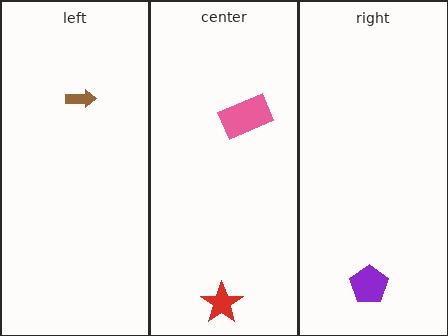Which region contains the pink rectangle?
The center region.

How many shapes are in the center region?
2.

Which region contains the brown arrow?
The left region.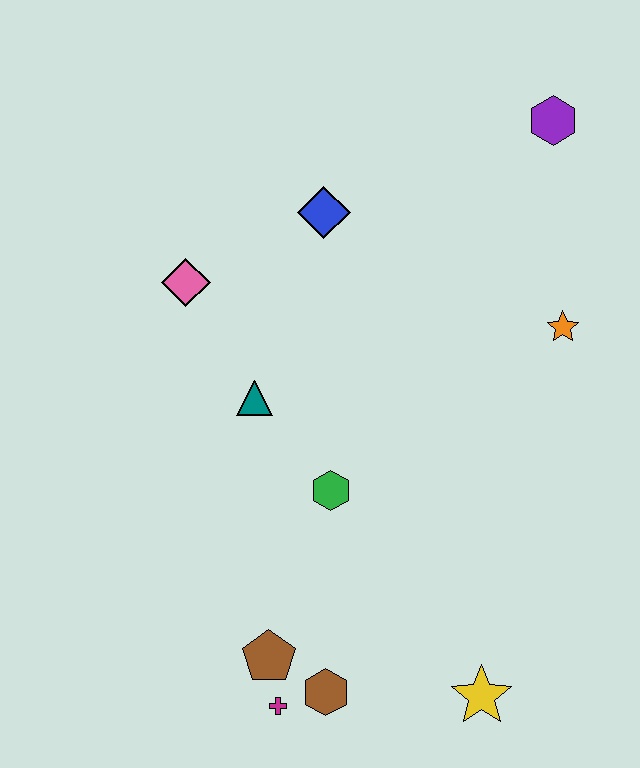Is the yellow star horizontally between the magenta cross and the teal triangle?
No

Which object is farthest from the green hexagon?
The purple hexagon is farthest from the green hexagon.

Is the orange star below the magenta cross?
No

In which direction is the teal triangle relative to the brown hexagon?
The teal triangle is above the brown hexagon.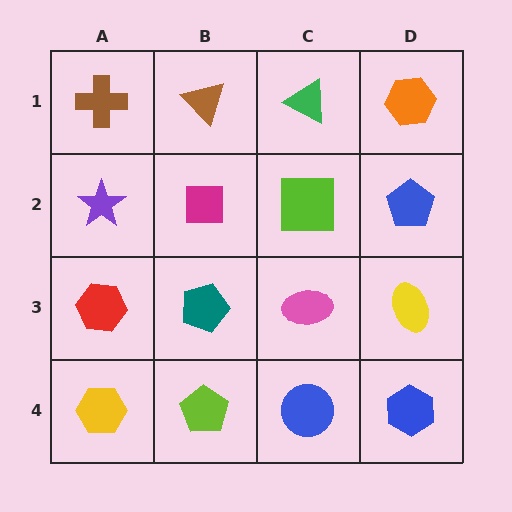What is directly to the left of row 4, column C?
A lime pentagon.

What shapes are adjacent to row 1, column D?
A blue pentagon (row 2, column D), a green triangle (row 1, column C).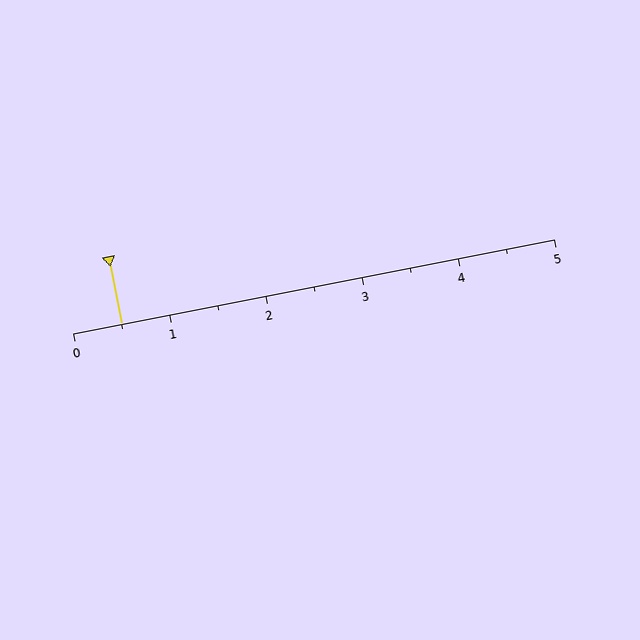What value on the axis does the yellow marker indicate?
The marker indicates approximately 0.5.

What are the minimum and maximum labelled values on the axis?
The axis runs from 0 to 5.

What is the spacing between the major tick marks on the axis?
The major ticks are spaced 1 apart.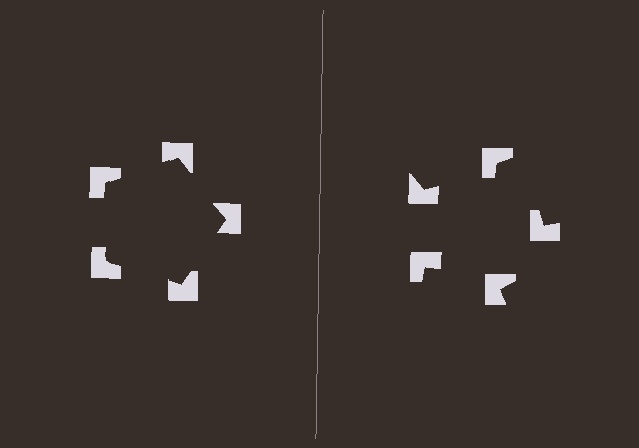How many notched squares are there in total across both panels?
10 — 5 on each side.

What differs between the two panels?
The notched squares are positioned identically on both sides; only the wedge orientations differ. On the left they align to a pentagon; on the right they are misaligned.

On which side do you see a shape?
An illusory pentagon appears on the left side. On the right side the wedge cuts are rotated, so no coherent shape forms.